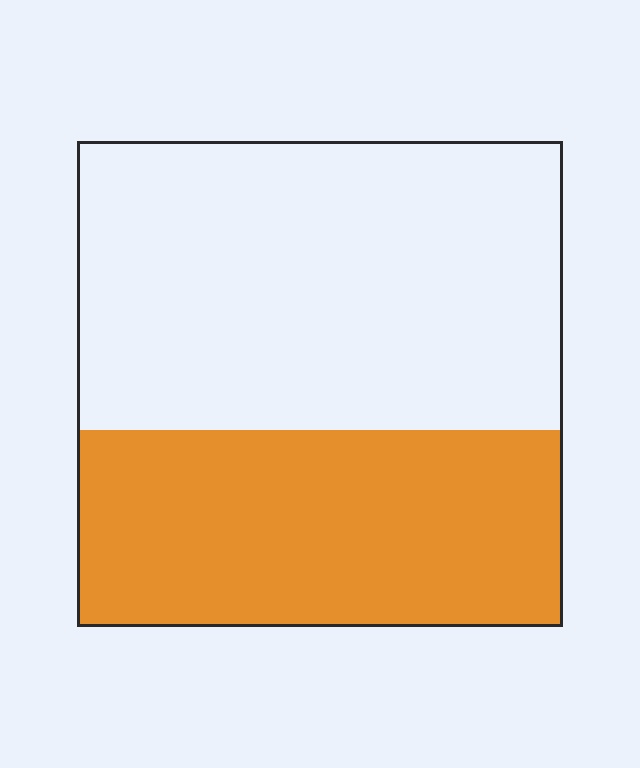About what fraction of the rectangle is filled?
About two fifths (2/5).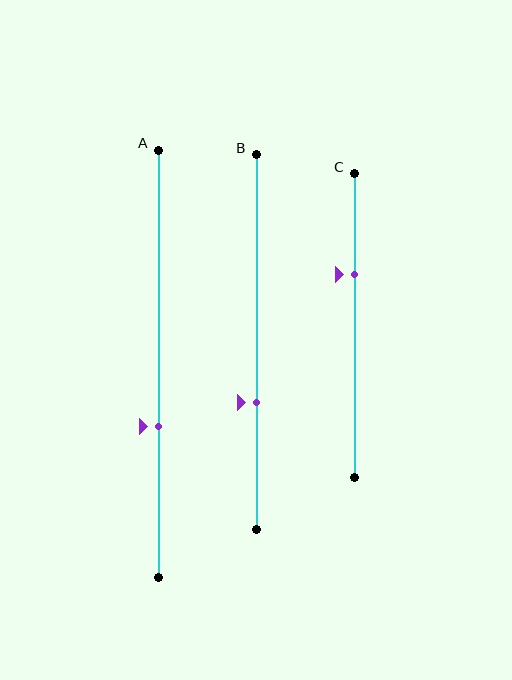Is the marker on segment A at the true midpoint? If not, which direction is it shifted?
No, the marker on segment A is shifted downward by about 15% of the segment length.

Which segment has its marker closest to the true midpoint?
Segment A has its marker closest to the true midpoint.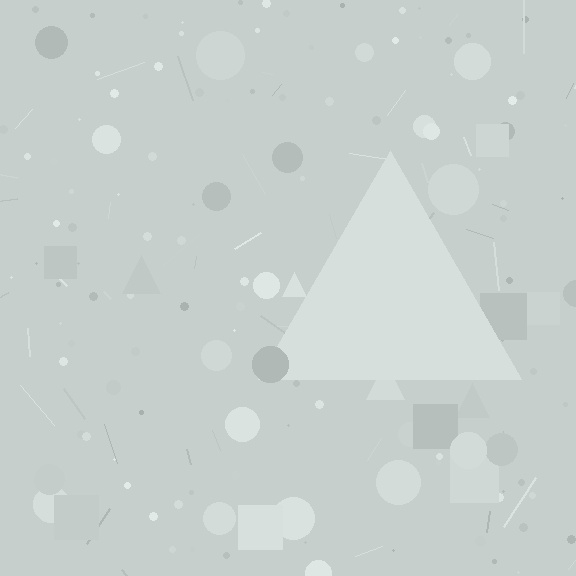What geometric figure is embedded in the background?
A triangle is embedded in the background.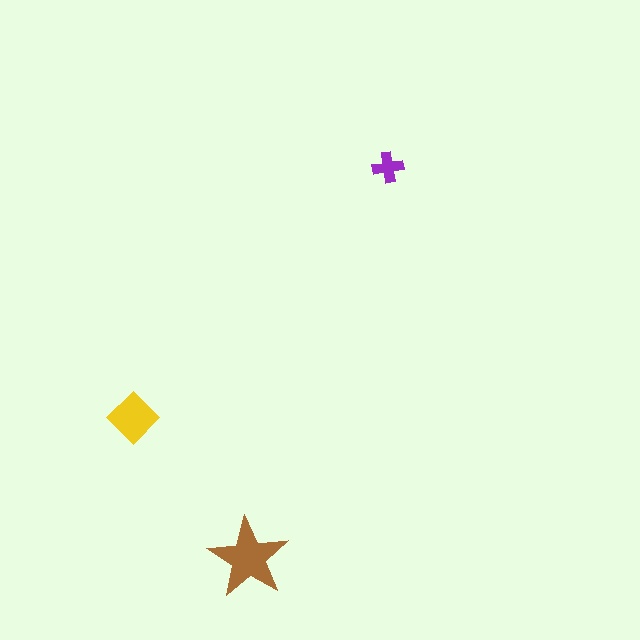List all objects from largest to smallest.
The brown star, the yellow diamond, the purple cross.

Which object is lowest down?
The brown star is bottommost.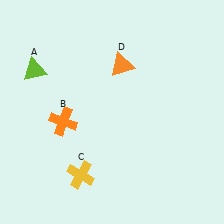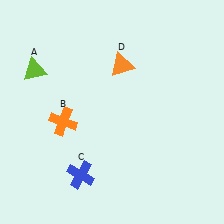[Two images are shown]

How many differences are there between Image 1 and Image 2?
There is 1 difference between the two images.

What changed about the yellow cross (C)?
In Image 1, C is yellow. In Image 2, it changed to blue.